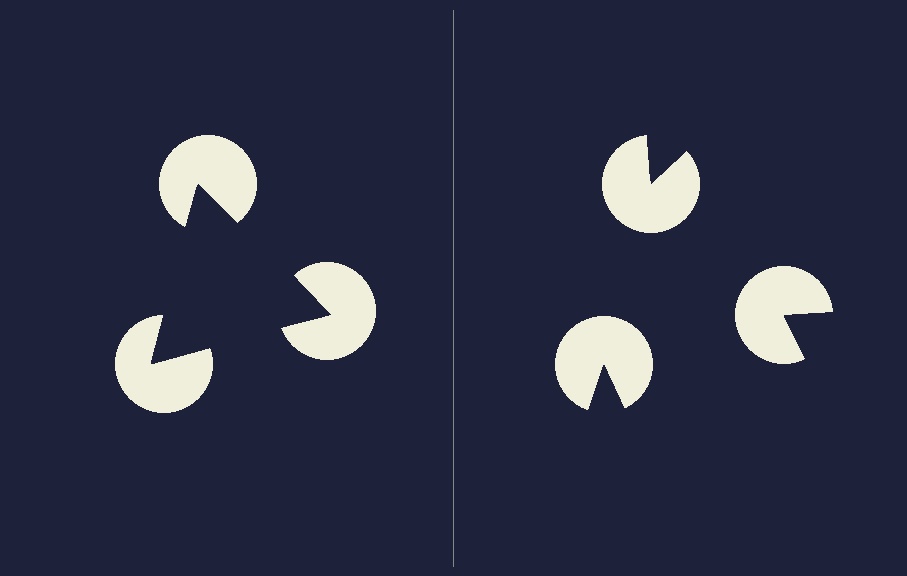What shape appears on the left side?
An illusory triangle.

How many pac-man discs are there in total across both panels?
6 — 3 on each side.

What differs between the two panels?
The pac-man discs are positioned identically on both sides; only the wedge orientations differ. On the left they align to a triangle; on the right they are misaligned.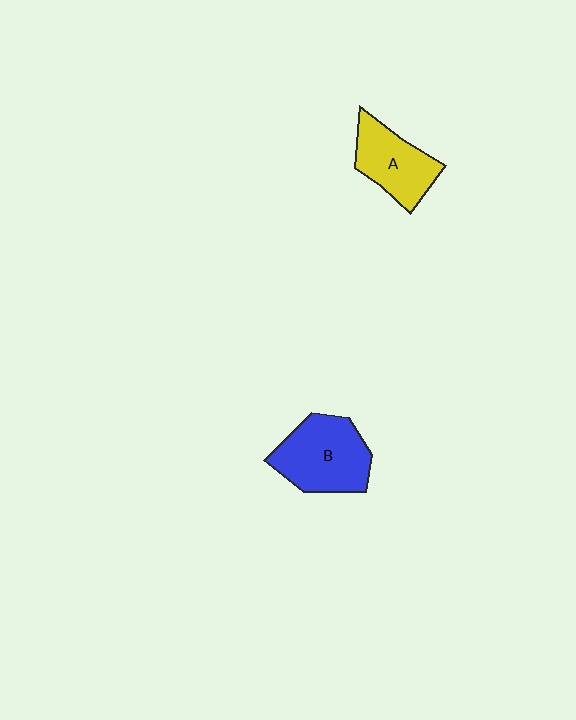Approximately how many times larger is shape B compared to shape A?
Approximately 1.3 times.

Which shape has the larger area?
Shape B (blue).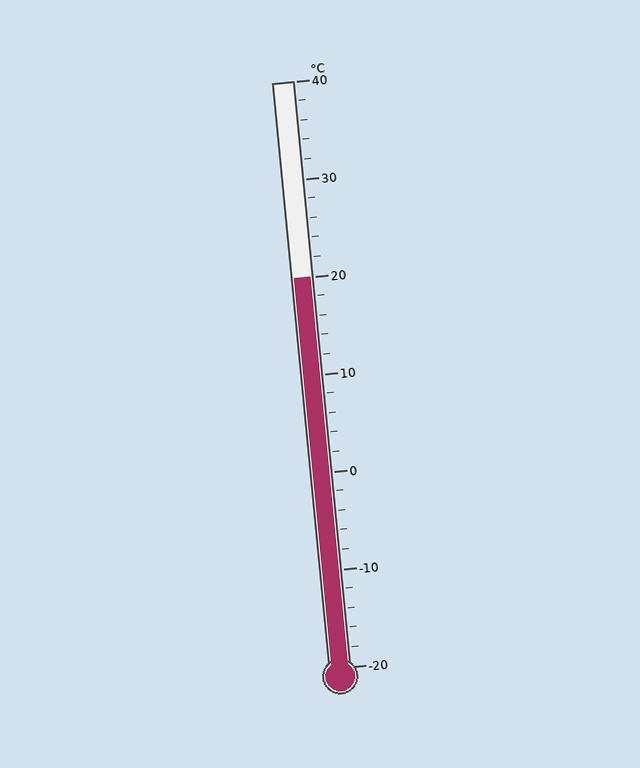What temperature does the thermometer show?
The thermometer shows approximately 20°C.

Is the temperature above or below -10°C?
The temperature is above -10°C.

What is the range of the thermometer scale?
The thermometer scale ranges from -20°C to 40°C.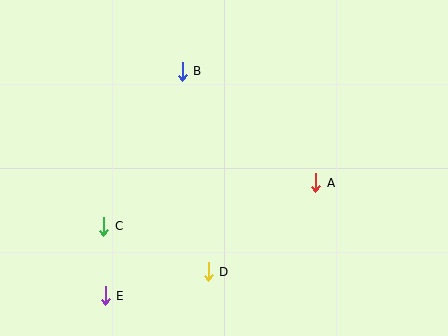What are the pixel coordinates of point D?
Point D is at (208, 272).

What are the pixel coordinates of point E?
Point E is at (105, 296).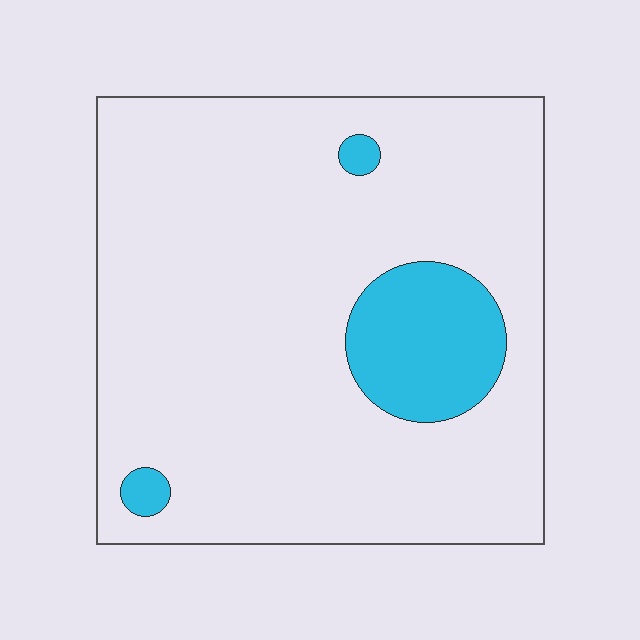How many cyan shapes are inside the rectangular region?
3.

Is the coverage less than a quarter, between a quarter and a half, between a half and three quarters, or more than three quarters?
Less than a quarter.